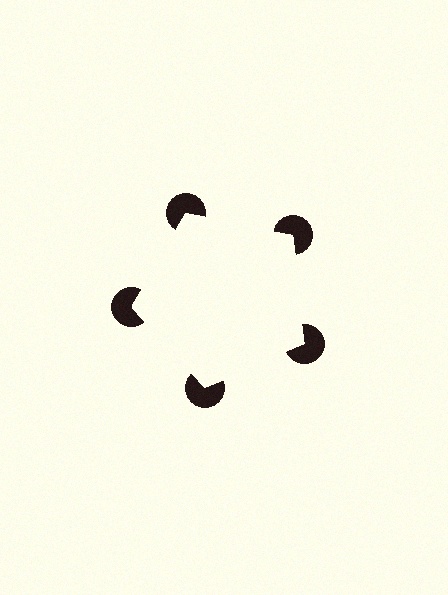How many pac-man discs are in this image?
There are 5 — one at each vertex of the illusory pentagon.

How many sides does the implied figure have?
5 sides.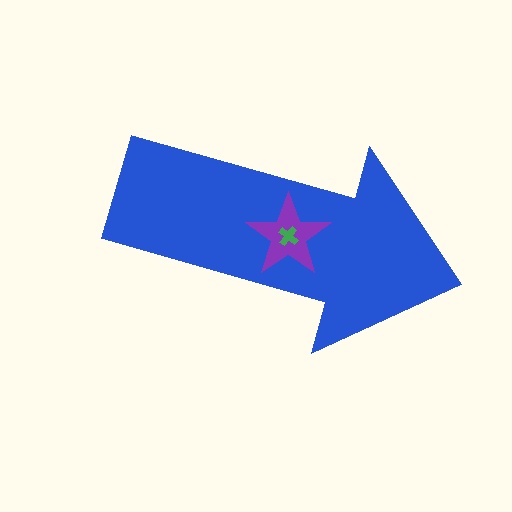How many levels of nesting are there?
3.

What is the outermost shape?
The blue arrow.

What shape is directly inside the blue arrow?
The purple star.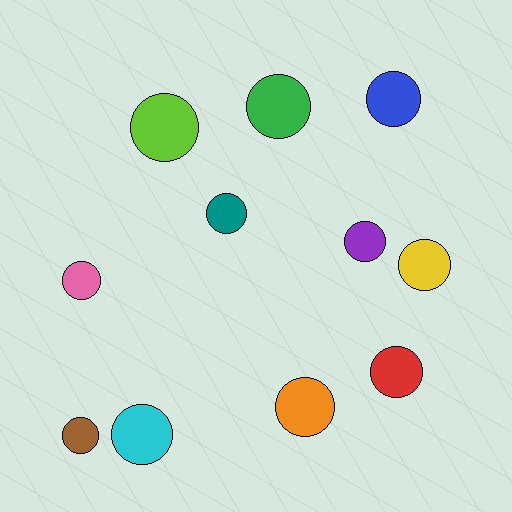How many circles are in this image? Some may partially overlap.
There are 11 circles.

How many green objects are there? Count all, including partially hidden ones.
There is 1 green object.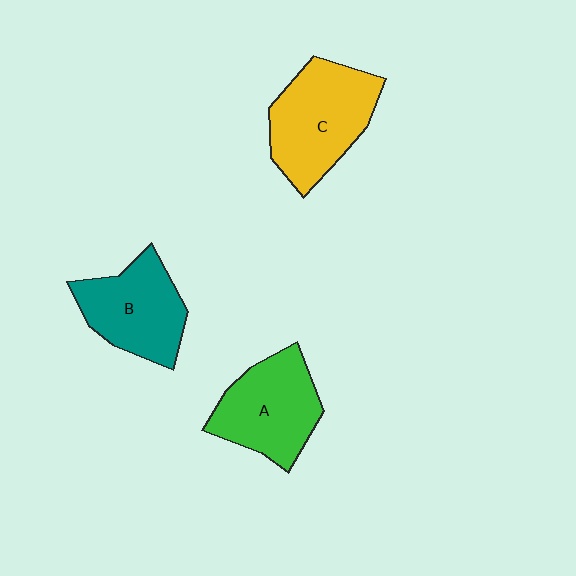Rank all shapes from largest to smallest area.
From largest to smallest: C (yellow), A (green), B (teal).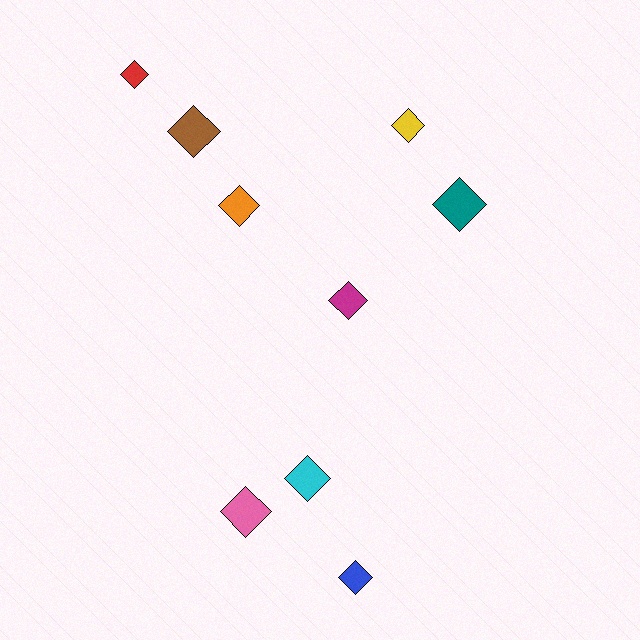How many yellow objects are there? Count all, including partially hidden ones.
There is 1 yellow object.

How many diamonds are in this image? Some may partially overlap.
There are 9 diamonds.